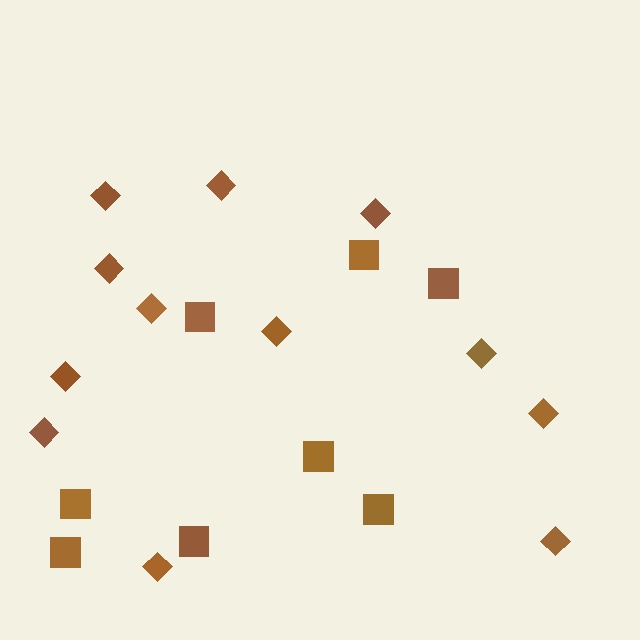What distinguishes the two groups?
There are 2 groups: one group of diamonds (12) and one group of squares (8).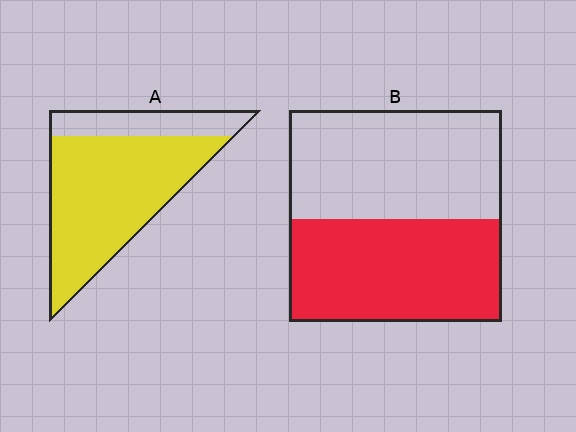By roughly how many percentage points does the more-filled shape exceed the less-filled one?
By roughly 30 percentage points (A over B).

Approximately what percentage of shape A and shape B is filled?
A is approximately 75% and B is approximately 50%.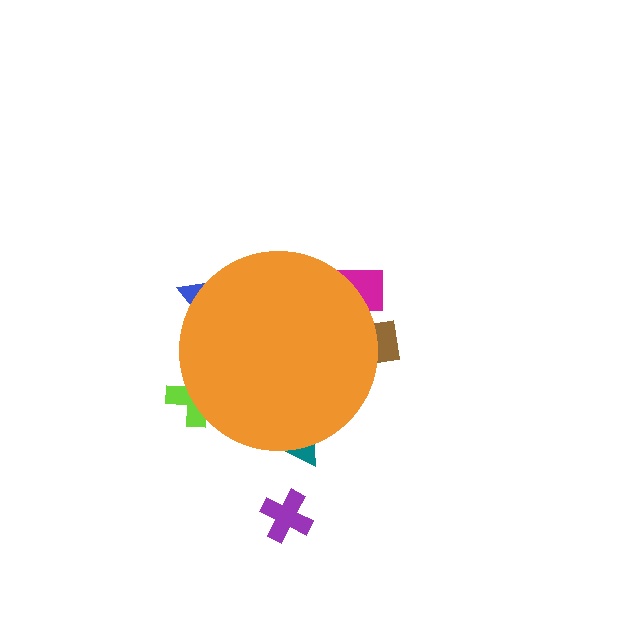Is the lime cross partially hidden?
Yes, the lime cross is partially hidden behind the orange circle.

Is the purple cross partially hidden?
No, the purple cross is fully visible.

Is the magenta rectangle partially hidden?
Yes, the magenta rectangle is partially hidden behind the orange circle.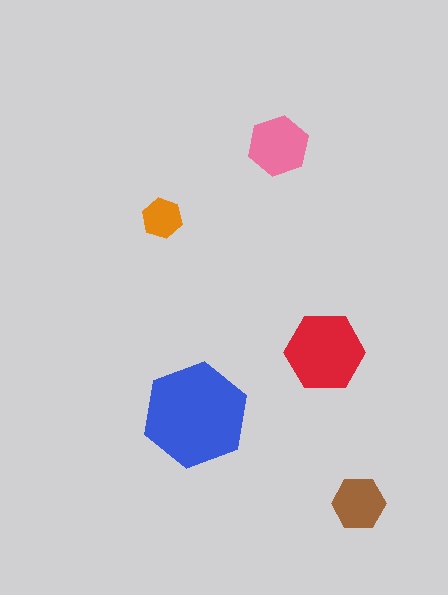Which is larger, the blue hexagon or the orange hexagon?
The blue one.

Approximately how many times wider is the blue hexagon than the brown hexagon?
About 2 times wider.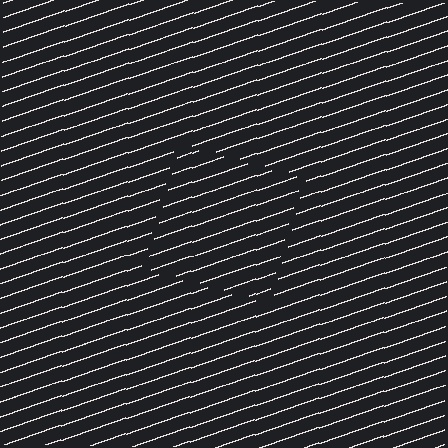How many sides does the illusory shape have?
4 sides — the line-ends trace a square.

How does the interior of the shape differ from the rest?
The interior of the shape contains the same grating, shifted by half a period — the contour is defined by the phase discontinuity where line-ends from the inner and outer gratings abut.